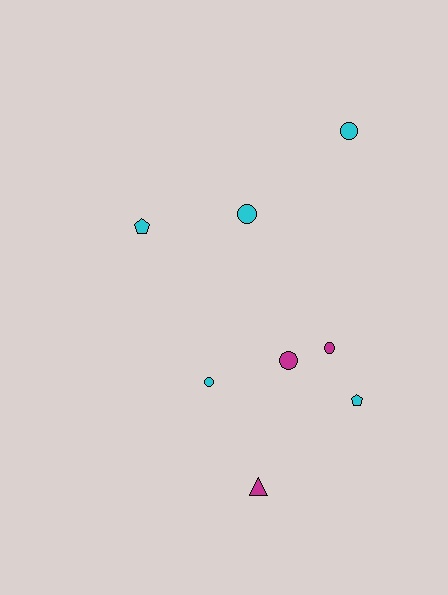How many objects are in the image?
There are 8 objects.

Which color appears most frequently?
Cyan, with 5 objects.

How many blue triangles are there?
There are no blue triangles.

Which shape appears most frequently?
Circle, with 5 objects.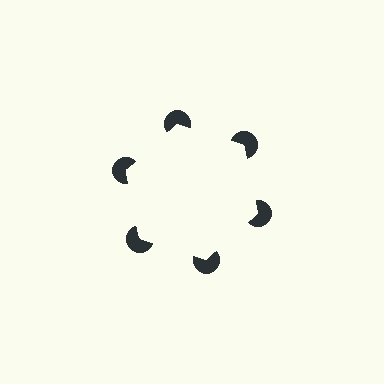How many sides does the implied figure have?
6 sides.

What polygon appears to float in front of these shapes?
An illusory hexagon — its edges are inferred from the aligned wedge cuts in the pac-man discs, not physically drawn.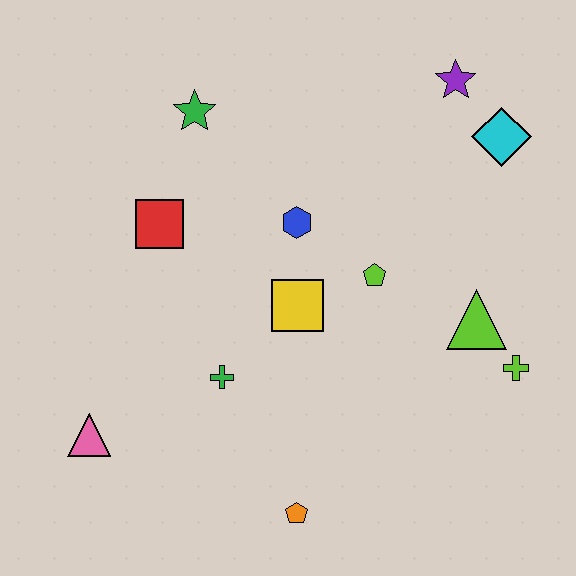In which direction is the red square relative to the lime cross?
The red square is to the left of the lime cross.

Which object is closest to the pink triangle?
The green cross is closest to the pink triangle.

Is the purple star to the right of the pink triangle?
Yes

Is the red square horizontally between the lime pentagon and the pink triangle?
Yes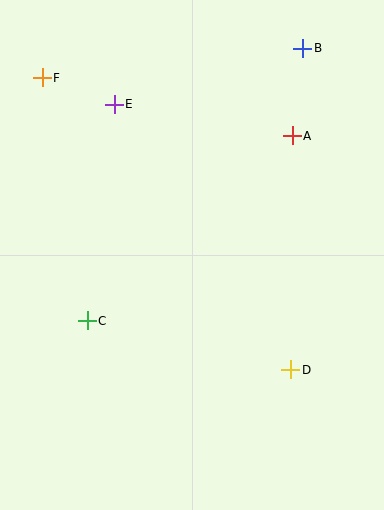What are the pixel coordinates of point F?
Point F is at (42, 78).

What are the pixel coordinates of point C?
Point C is at (87, 321).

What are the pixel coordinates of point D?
Point D is at (291, 370).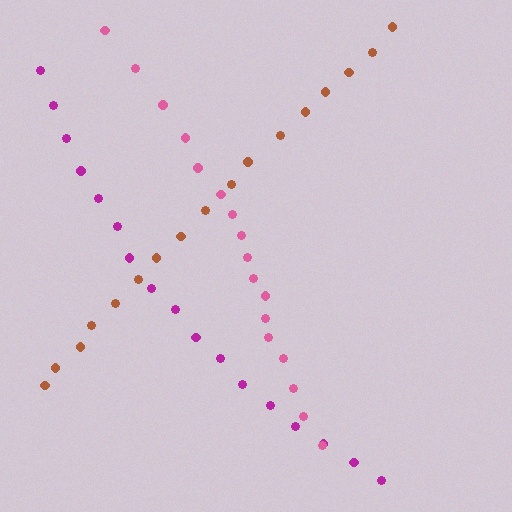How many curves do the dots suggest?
There are 3 distinct paths.